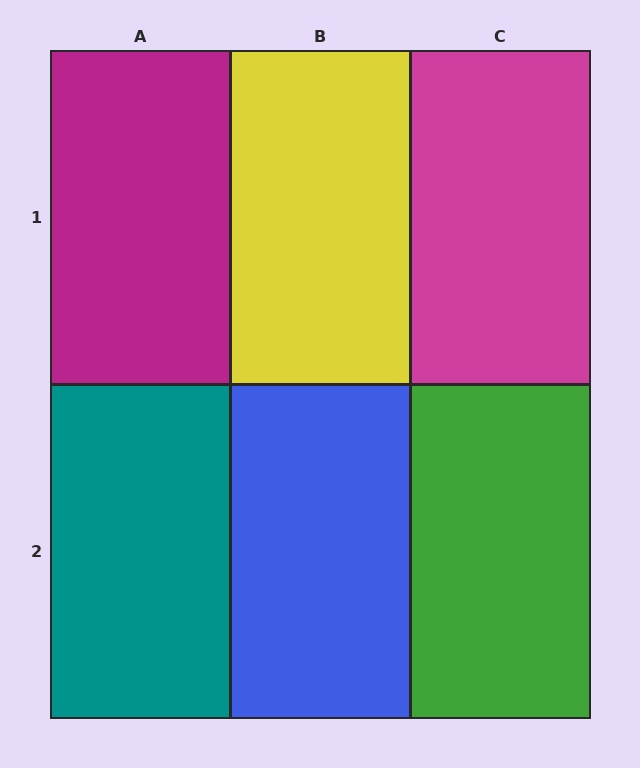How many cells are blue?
1 cell is blue.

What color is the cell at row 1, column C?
Magenta.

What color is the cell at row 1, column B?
Yellow.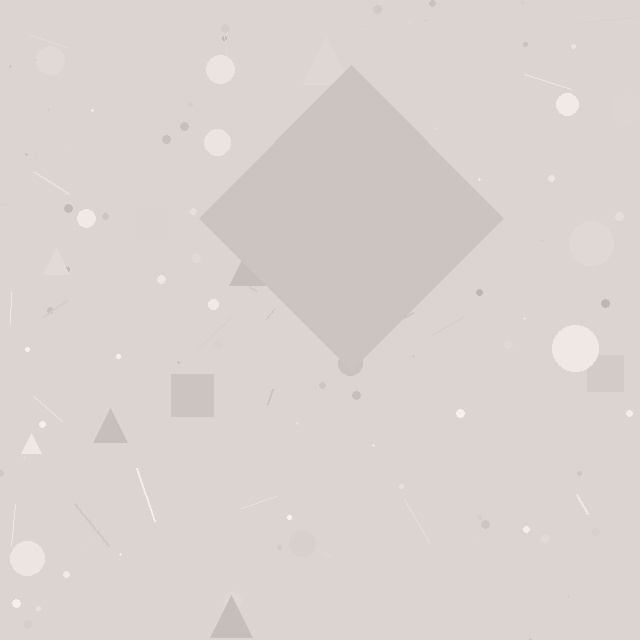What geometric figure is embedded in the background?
A diamond is embedded in the background.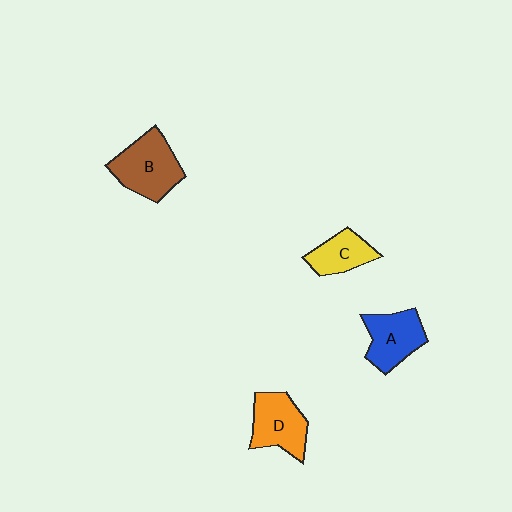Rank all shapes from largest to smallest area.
From largest to smallest: B (brown), D (orange), A (blue), C (yellow).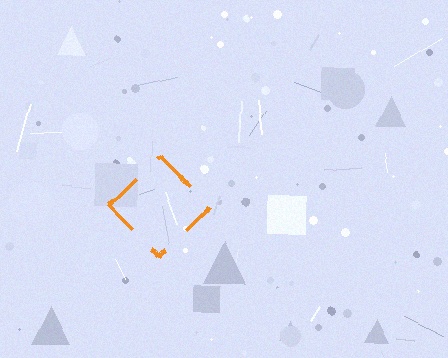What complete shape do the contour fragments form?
The contour fragments form a diamond.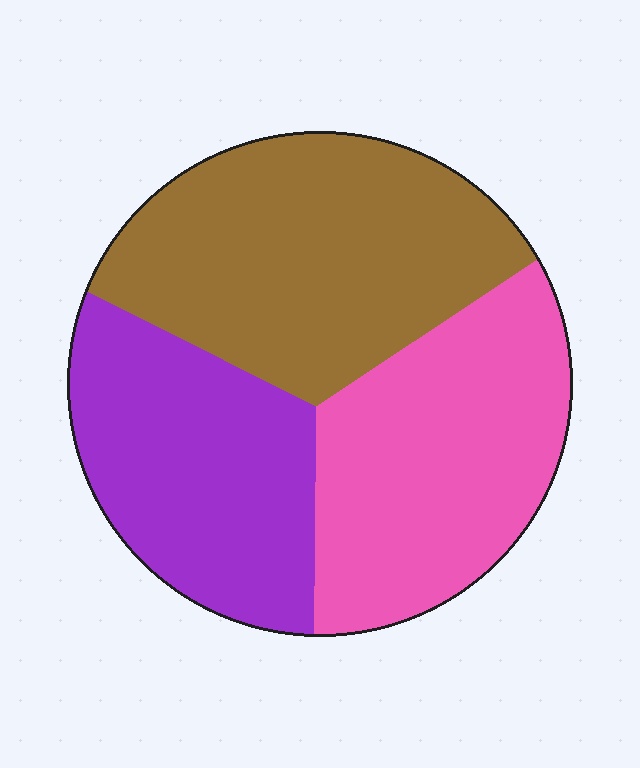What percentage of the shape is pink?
Pink takes up about one third (1/3) of the shape.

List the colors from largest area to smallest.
From largest to smallest: brown, pink, purple.